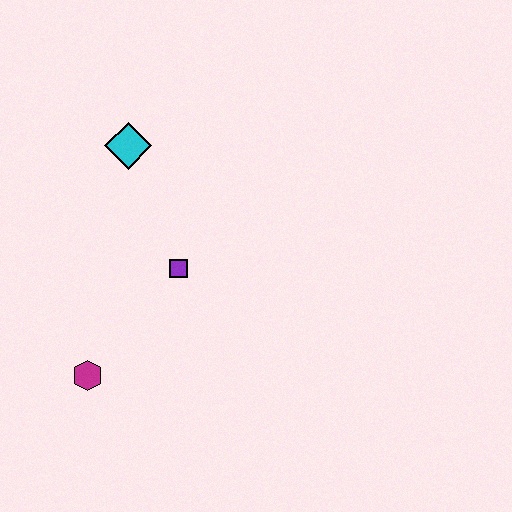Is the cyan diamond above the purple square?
Yes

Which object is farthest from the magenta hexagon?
The cyan diamond is farthest from the magenta hexagon.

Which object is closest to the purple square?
The cyan diamond is closest to the purple square.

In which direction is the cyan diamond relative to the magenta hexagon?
The cyan diamond is above the magenta hexagon.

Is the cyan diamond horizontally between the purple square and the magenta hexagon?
Yes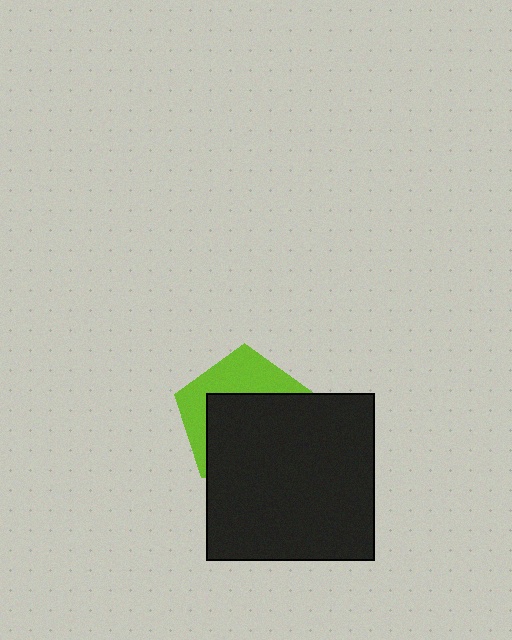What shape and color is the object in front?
The object in front is a black square.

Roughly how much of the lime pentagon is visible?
A small part of it is visible (roughly 38%).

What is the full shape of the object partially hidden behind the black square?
The partially hidden object is a lime pentagon.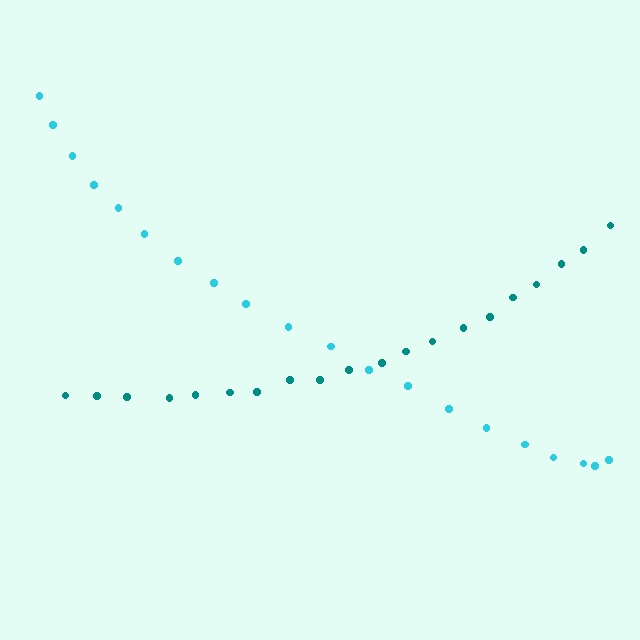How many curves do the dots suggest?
There are 2 distinct paths.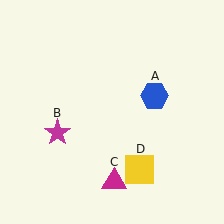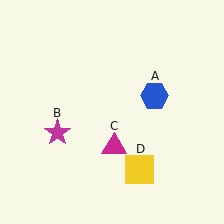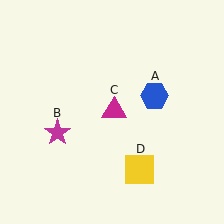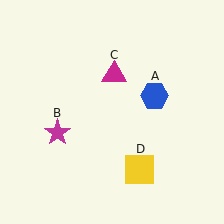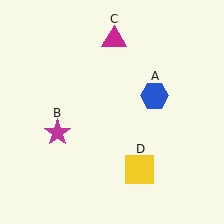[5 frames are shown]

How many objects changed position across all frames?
1 object changed position: magenta triangle (object C).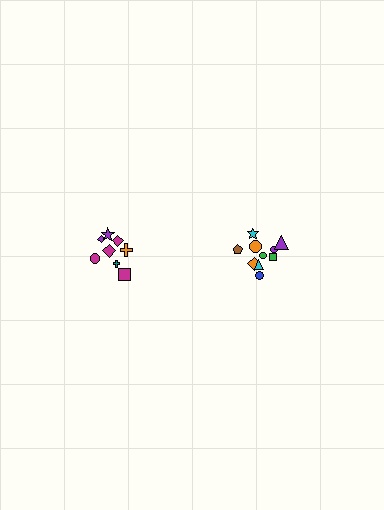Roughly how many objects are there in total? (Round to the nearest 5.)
Roughly 20 objects in total.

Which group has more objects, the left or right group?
The right group.